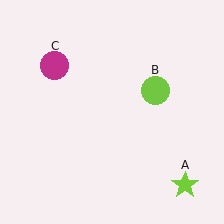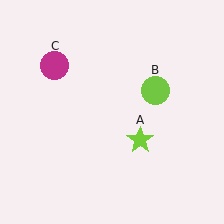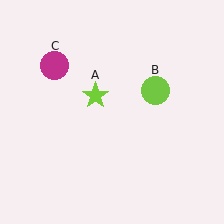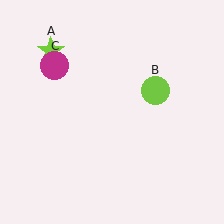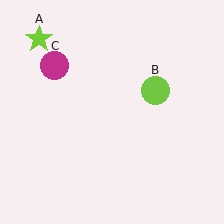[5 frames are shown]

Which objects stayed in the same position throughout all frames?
Lime circle (object B) and magenta circle (object C) remained stationary.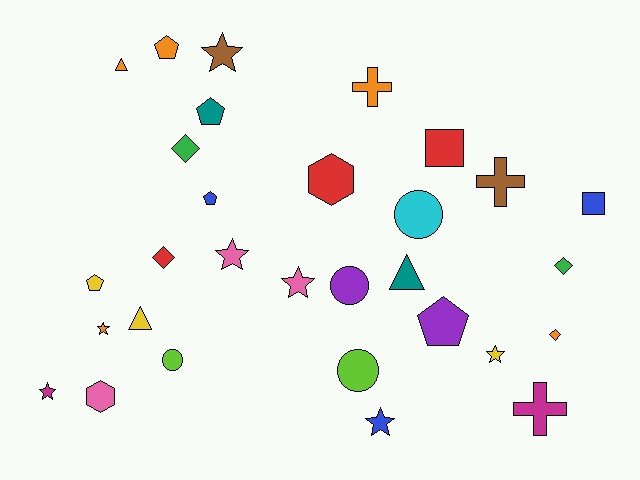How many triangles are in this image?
There are 3 triangles.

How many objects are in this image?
There are 30 objects.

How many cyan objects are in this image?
There is 1 cyan object.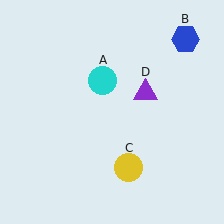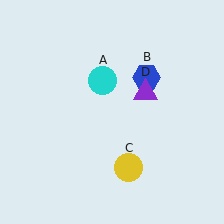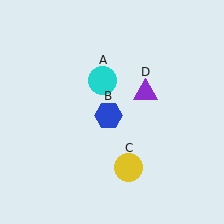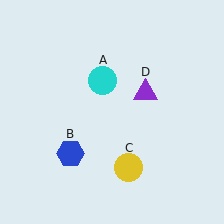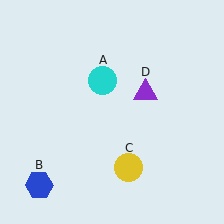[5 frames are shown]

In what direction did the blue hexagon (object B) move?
The blue hexagon (object B) moved down and to the left.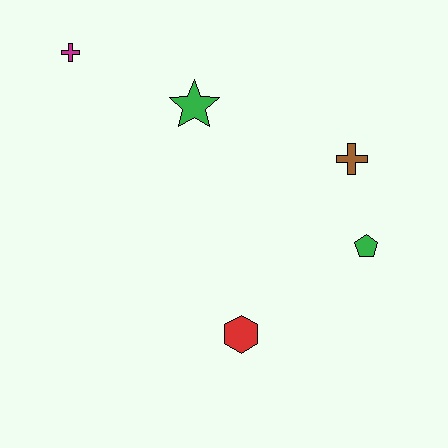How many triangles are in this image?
There are no triangles.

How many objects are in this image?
There are 5 objects.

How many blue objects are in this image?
There are no blue objects.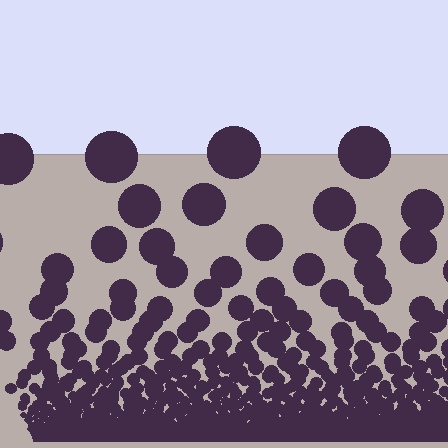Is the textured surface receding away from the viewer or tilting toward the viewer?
The surface appears to tilt toward the viewer. Texture elements get larger and sparser toward the top.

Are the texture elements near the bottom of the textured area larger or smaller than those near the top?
Smaller. The gradient is inverted — elements near the bottom are smaller and denser.